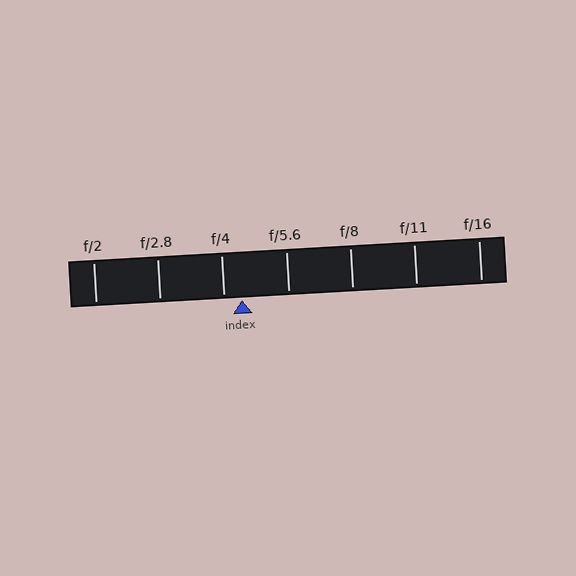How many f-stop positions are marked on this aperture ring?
There are 7 f-stop positions marked.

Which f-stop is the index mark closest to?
The index mark is closest to f/4.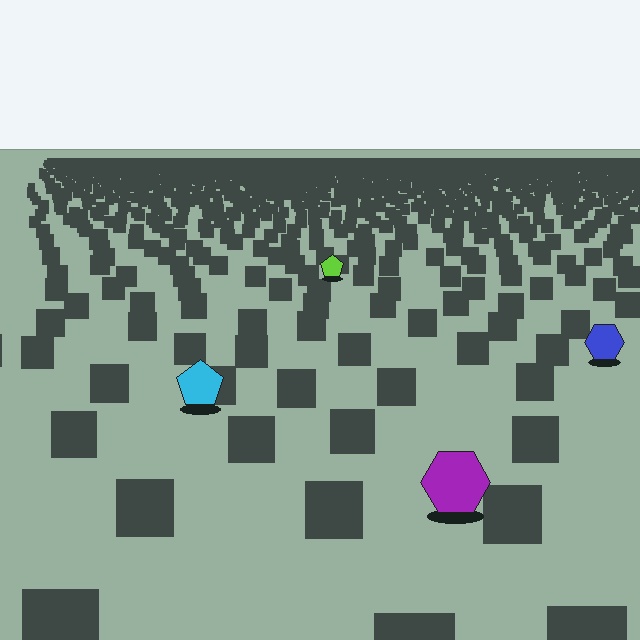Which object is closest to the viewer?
The purple hexagon is closest. The texture marks near it are larger and more spread out.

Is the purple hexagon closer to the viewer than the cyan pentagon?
Yes. The purple hexagon is closer — you can tell from the texture gradient: the ground texture is coarser near it.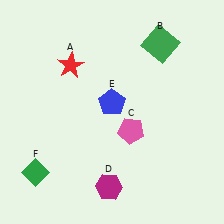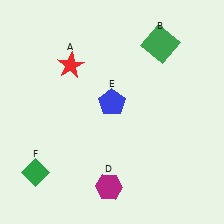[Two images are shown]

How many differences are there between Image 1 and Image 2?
There is 1 difference between the two images.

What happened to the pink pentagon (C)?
The pink pentagon (C) was removed in Image 2. It was in the bottom-right area of Image 1.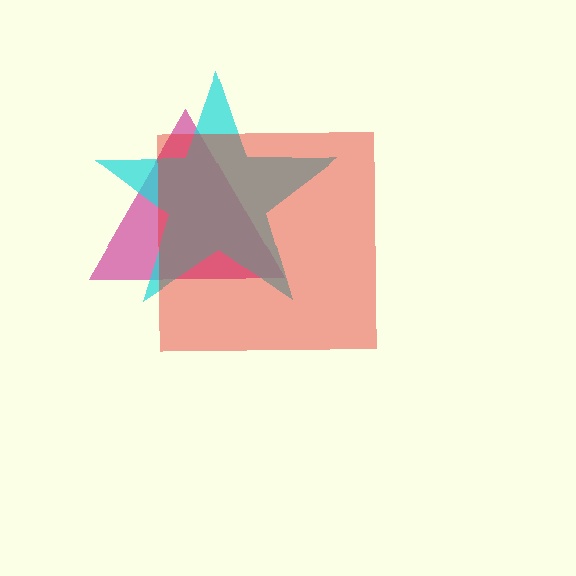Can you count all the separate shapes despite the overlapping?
Yes, there are 3 separate shapes.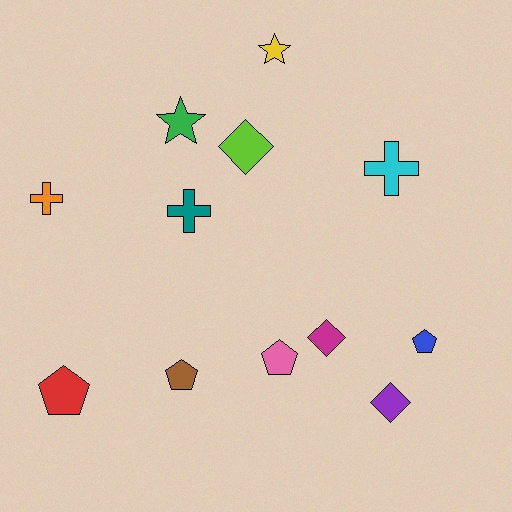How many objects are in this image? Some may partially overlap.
There are 12 objects.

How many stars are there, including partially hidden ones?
There are 2 stars.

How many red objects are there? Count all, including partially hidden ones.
There is 1 red object.